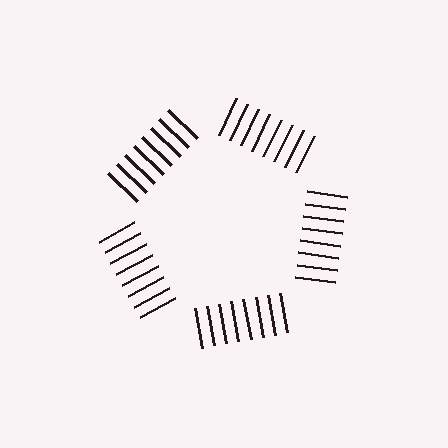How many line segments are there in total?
40 — 8 along each of the 5 edges.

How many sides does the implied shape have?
5 sides — the line-ends trace a pentagon.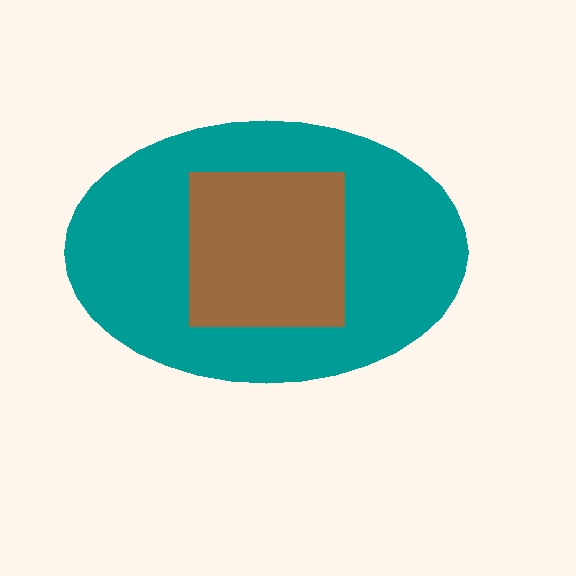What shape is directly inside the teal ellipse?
The brown square.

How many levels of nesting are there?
2.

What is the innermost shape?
The brown square.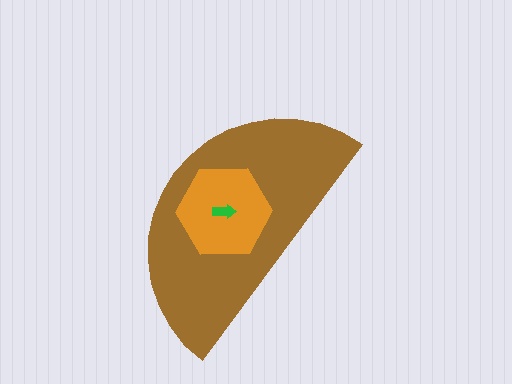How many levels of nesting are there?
3.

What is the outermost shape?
The brown semicircle.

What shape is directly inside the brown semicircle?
The orange hexagon.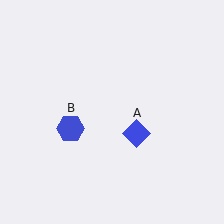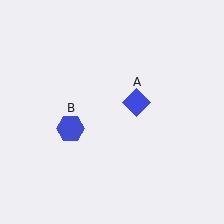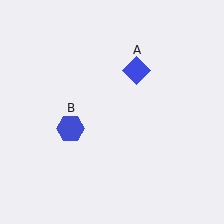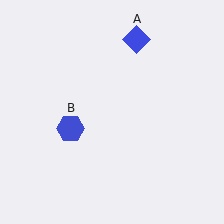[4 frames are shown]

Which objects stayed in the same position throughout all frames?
Blue hexagon (object B) remained stationary.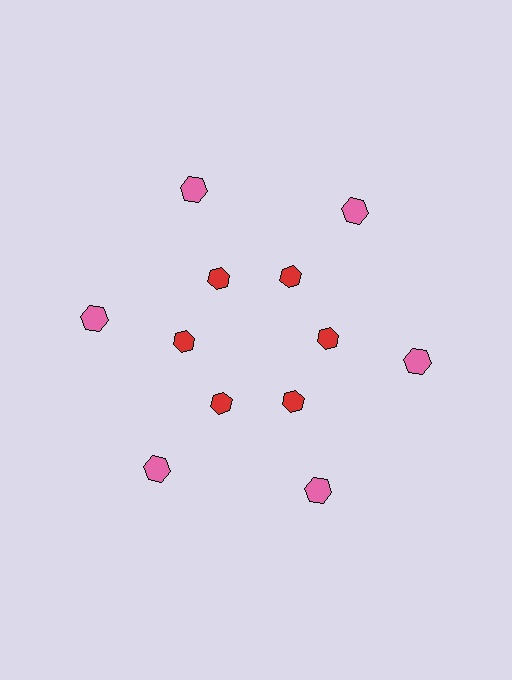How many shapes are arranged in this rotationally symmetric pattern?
There are 12 shapes, arranged in 6 groups of 2.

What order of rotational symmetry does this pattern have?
This pattern has 6-fold rotational symmetry.